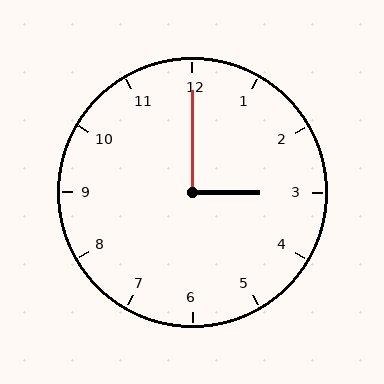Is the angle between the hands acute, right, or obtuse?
It is right.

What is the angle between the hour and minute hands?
Approximately 90 degrees.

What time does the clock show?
3:00.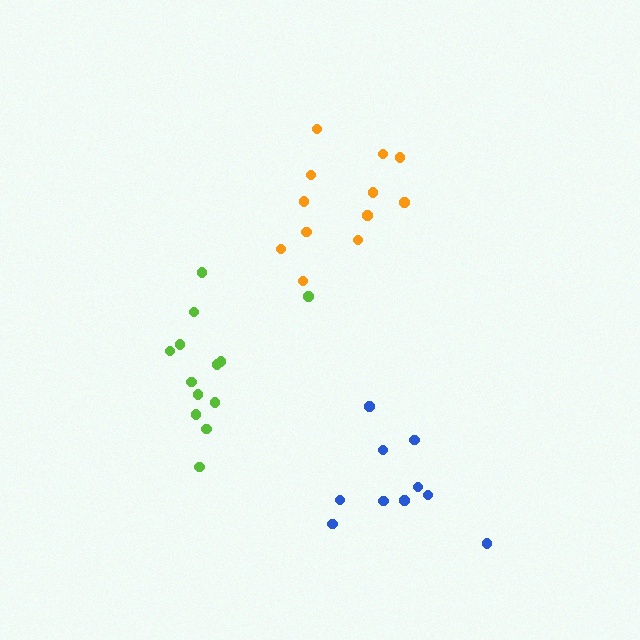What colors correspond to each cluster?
The clusters are colored: lime, blue, orange.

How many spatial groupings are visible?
There are 3 spatial groupings.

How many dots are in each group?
Group 1: 13 dots, Group 2: 10 dots, Group 3: 12 dots (35 total).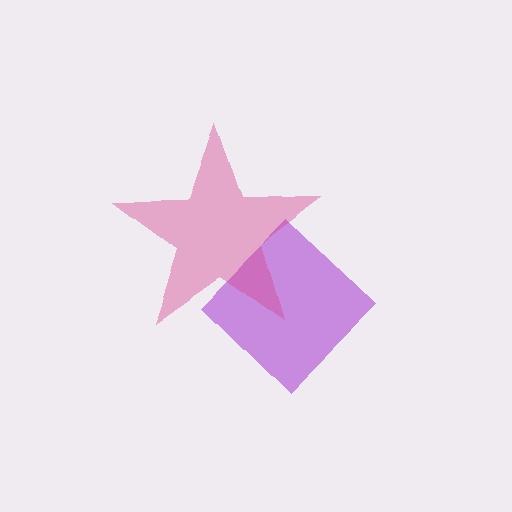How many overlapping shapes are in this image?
There are 2 overlapping shapes in the image.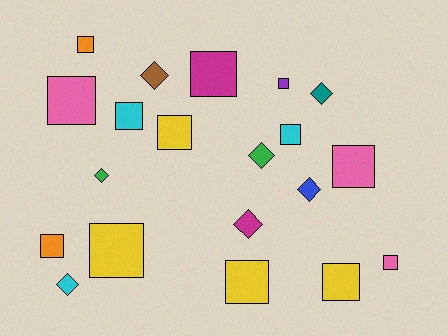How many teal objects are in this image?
There is 1 teal object.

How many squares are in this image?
There are 13 squares.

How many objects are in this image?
There are 20 objects.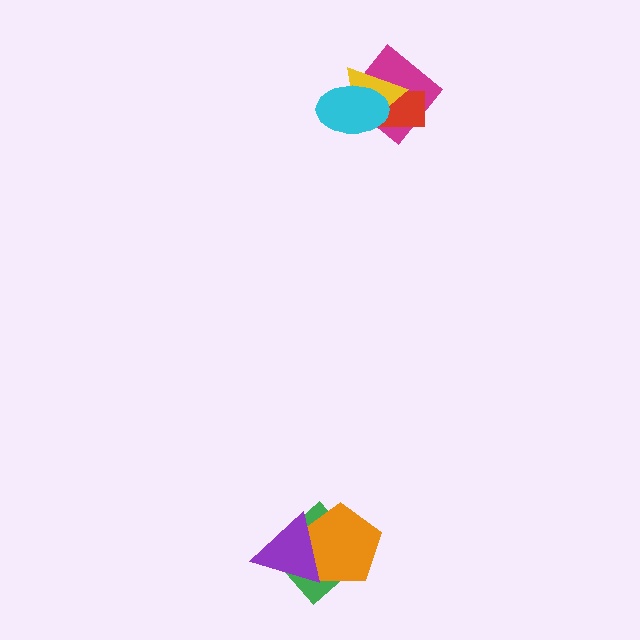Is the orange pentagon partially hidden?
Yes, it is partially covered by another shape.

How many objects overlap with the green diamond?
2 objects overlap with the green diamond.